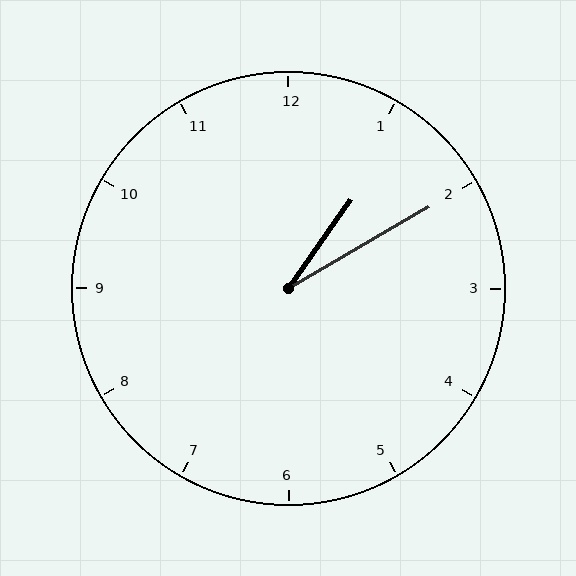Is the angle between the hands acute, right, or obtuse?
It is acute.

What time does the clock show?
1:10.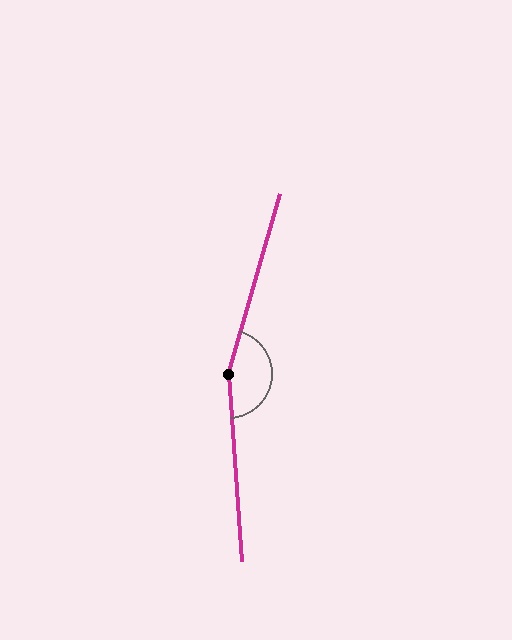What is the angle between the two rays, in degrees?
Approximately 160 degrees.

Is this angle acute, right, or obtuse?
It is obtuse.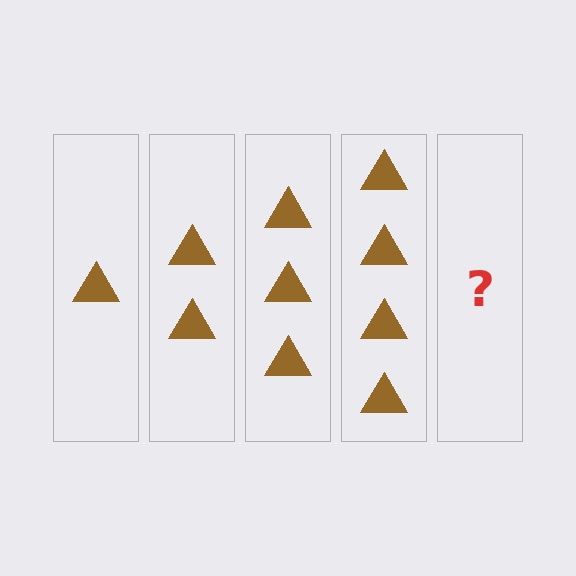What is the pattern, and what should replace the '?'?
The pattern is that each step adds one more triangle. The '?' should be 5 triangles.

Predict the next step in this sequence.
The next step is 5 triangles.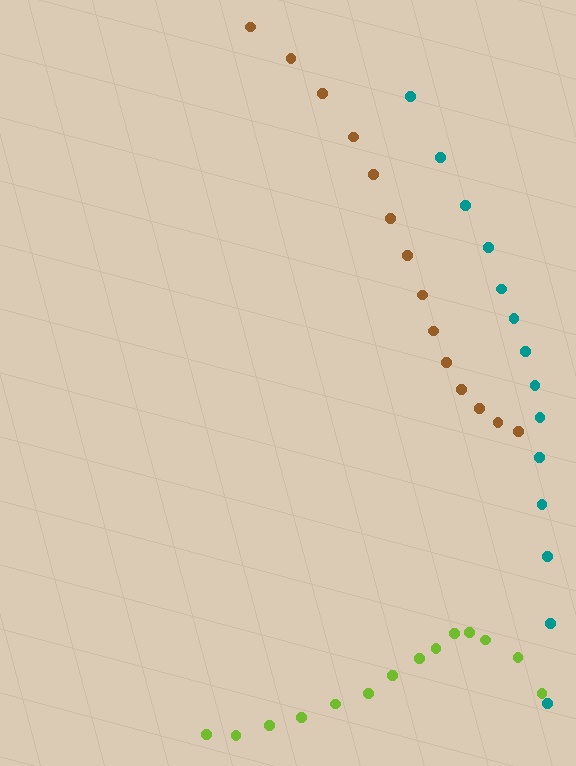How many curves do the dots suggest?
There are 3 distinct paths.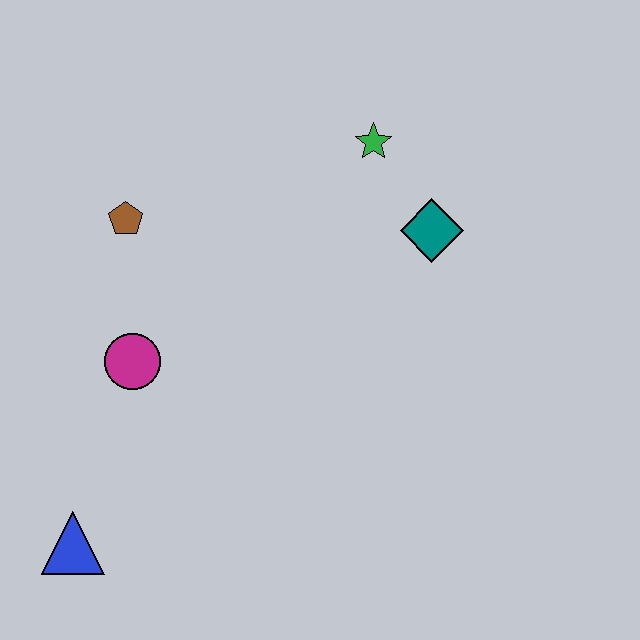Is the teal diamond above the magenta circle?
Yes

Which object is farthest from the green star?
The blue triangle is farthest from the green star.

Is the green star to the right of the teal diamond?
No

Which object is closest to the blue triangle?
The magenta circle is closest to the blue triangle.